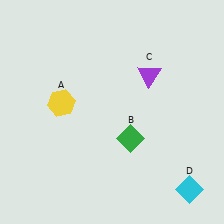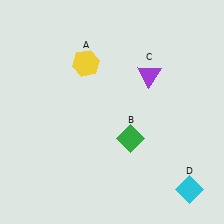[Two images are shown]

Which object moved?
The yellow hexagon (A) moved up.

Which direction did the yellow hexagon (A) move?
The yellow hexagon (A) moved up.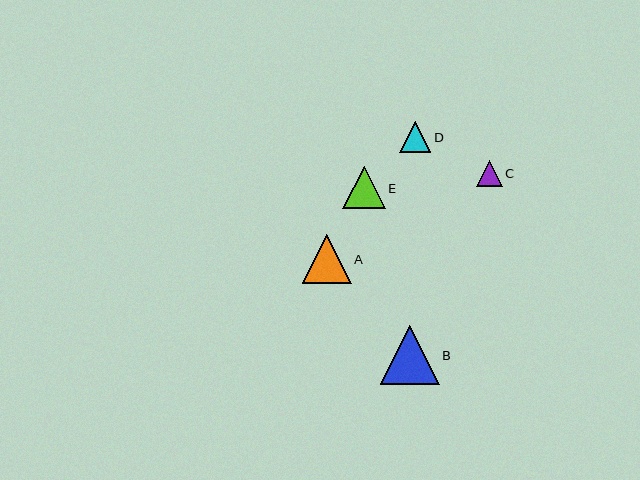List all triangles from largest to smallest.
From largest to smallest: B, A, E, D, C.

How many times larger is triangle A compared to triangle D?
Triangle A is approximately 1.6 times the size of triangle D.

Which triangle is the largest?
Triangle B is the largest with a size of approximately 59 pixels.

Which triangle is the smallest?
Triangle C is the smallest with a size of approximately 26 pixels.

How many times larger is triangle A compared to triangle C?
Triangle A is approximately 1.9 times the size of triangle C.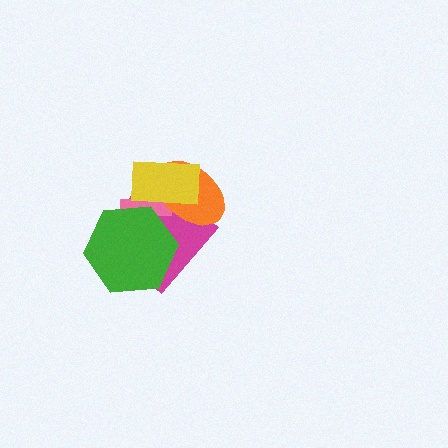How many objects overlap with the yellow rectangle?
3 objects overlap with the yellow rectangle.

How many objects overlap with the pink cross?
4 objects overlap with the pink cross.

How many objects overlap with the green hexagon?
2 objects overlap with the green hexagon.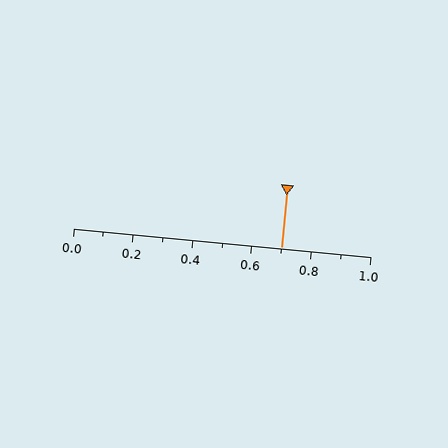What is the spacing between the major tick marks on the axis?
The major ticks are spaced 0.2 apart.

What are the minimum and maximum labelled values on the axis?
The axis runs from 0.0 to 1.0.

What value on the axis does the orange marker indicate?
The marker indicates approximately 0.7.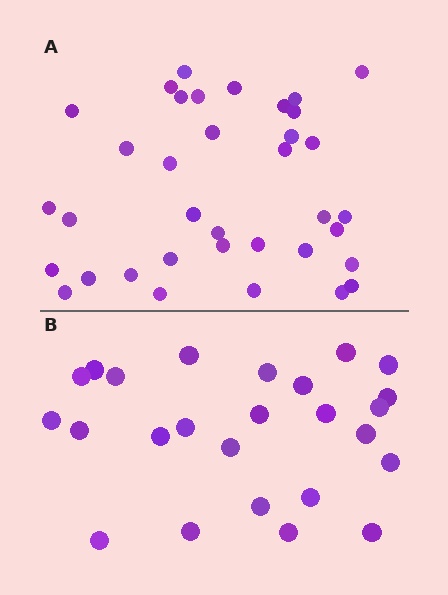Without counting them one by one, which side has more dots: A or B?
Region A (the top region) has more dots.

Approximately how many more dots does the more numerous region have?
Region A has roughly 12 or so more dots than region B.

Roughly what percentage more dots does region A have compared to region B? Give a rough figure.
About 45% more.